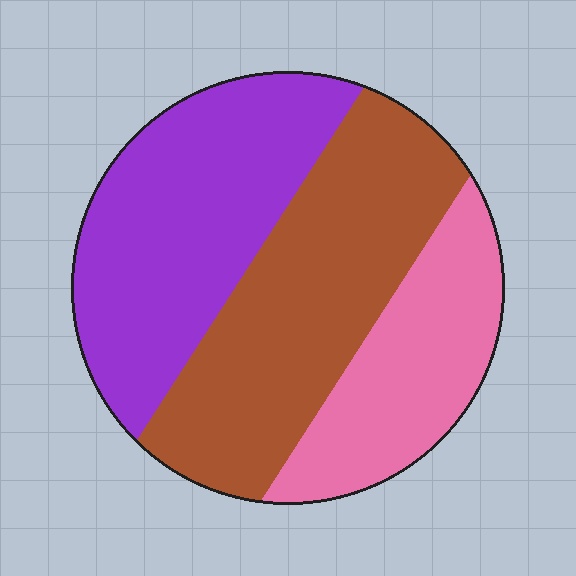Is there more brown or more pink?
Brown.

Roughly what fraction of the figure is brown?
Brown covers around 40% of the figure.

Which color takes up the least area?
Pink, at roughly 25%.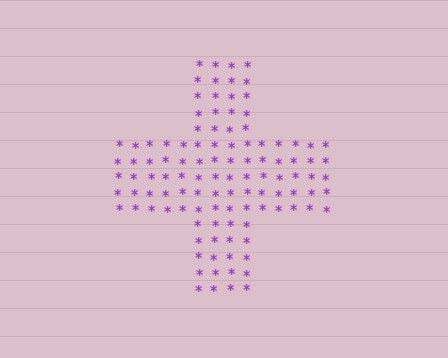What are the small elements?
The small elements are asterisks.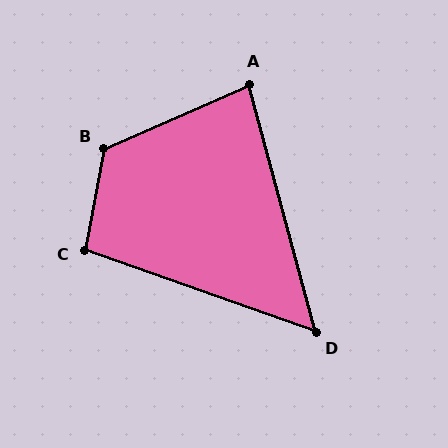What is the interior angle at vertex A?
Approximately 81 degrees (acute).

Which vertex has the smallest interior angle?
D, at approximately 56 degrees.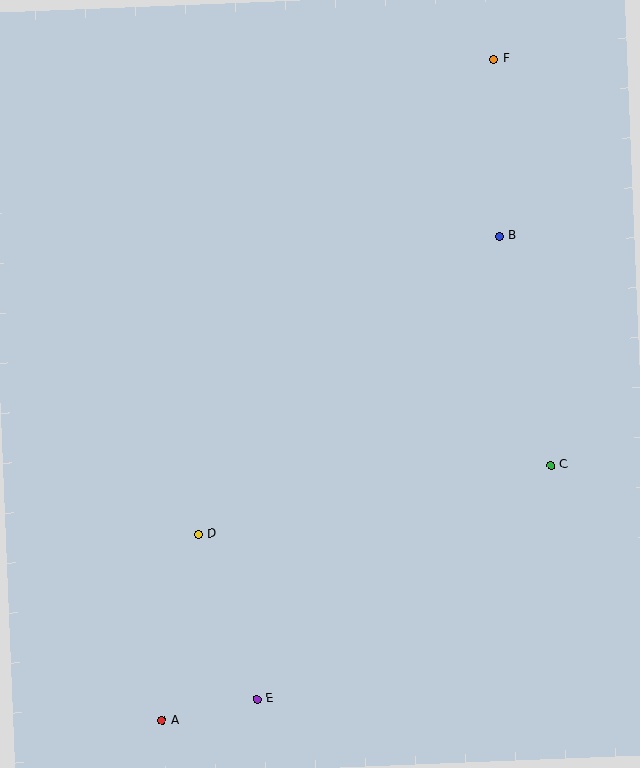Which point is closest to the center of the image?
Point D at (198, 534) is closest to the center.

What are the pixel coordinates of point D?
Point D is at (198, 534).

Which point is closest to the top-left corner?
Point F is closest to the top-left corner.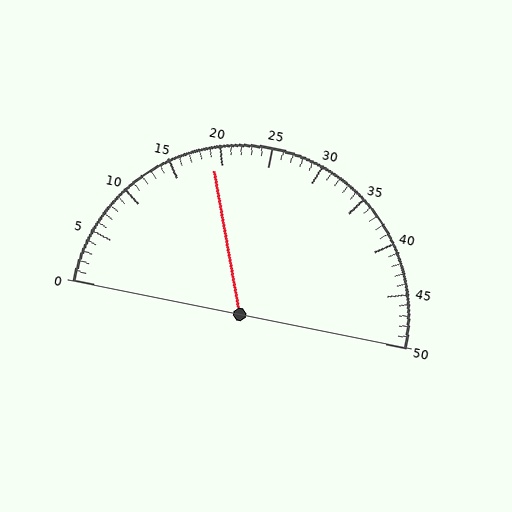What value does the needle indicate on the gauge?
The needle indicates approximately 19.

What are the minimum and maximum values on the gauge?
The gauge ranges from 0 to 50.